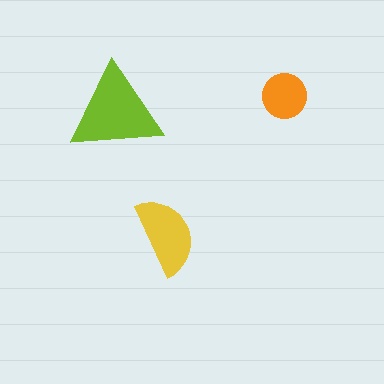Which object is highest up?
The orange circle is topmost.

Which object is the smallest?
The orange circle.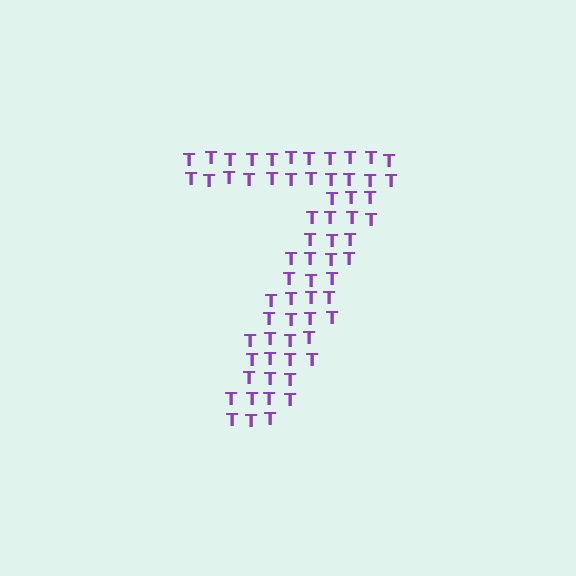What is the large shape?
The large shape is the digit 7.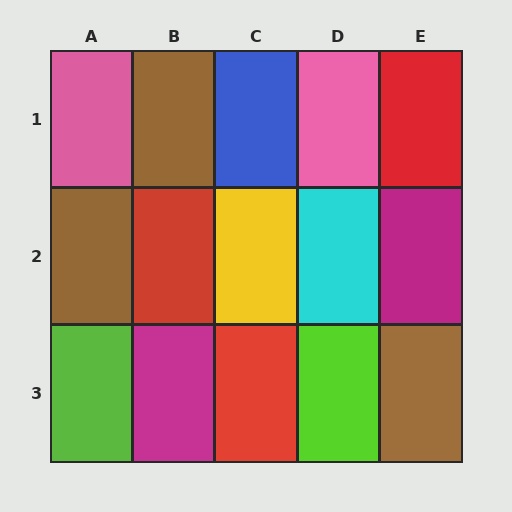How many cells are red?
3 cells are red.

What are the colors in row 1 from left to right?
Pink, brown, blue, pink, red.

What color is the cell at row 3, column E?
Brown.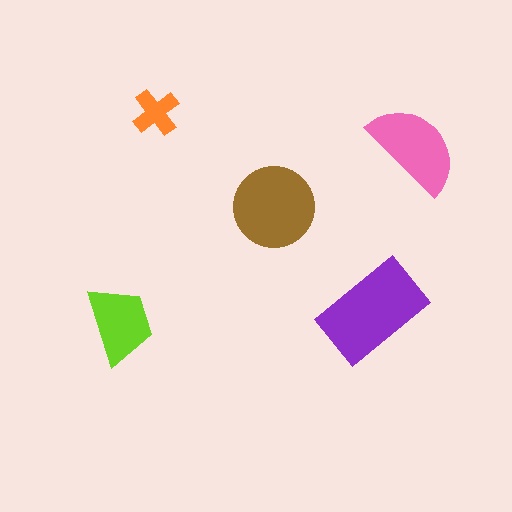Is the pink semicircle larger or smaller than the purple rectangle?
Smaller.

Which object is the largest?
The purple rectangle.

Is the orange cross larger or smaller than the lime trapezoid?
Smaller.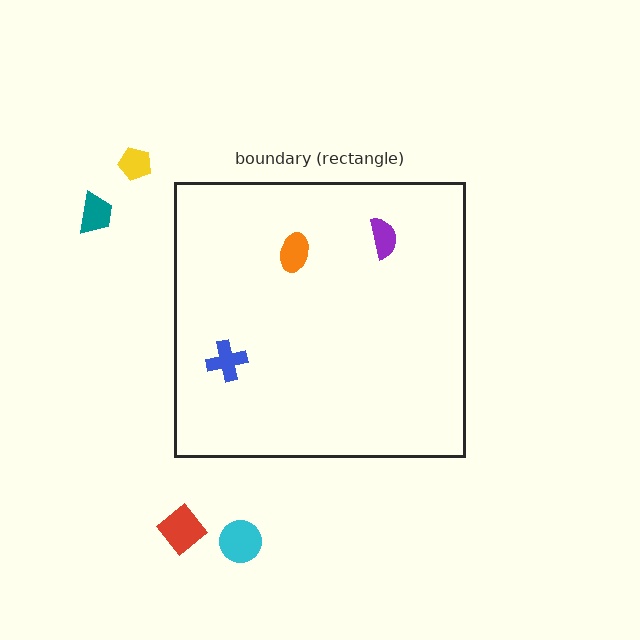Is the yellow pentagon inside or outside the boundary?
Outside.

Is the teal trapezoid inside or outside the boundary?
Outside.